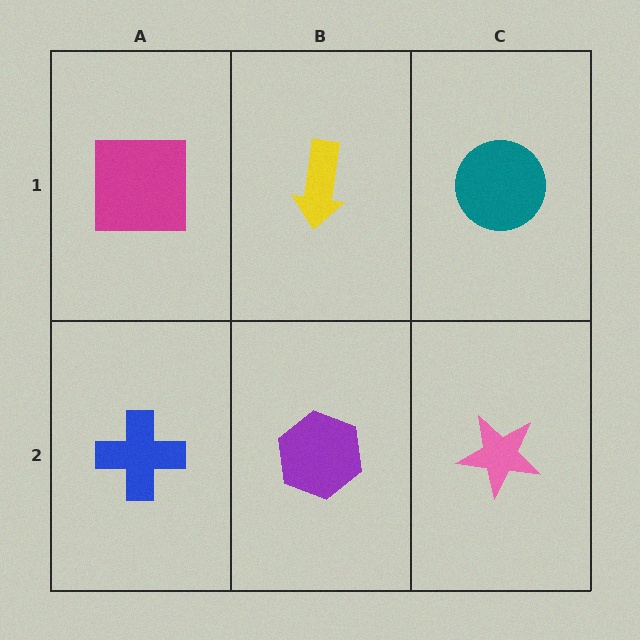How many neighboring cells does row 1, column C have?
2.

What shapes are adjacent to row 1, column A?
A blue cross (row 2, column A), a yellow arrow (row 1, column B).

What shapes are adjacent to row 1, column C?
A pink star (row 2, column C), a yellow arrow (row 1, column B).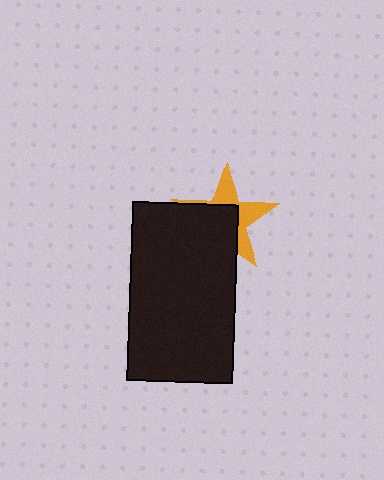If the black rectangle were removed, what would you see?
You would see the complete orange star.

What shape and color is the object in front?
The object in front is a black rectangle.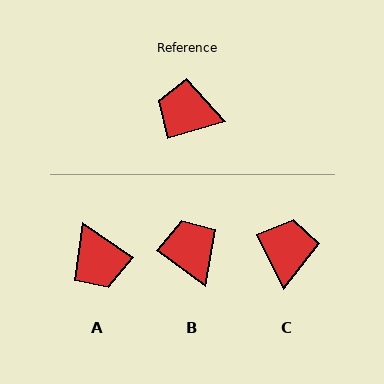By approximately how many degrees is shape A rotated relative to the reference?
Approximately 129 degrees counter-clockwise.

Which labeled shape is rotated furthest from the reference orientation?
A, about 129 degrees away.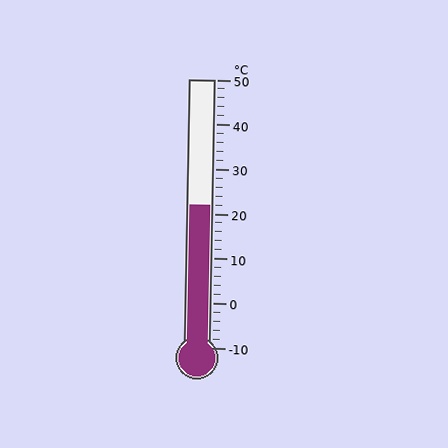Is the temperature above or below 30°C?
The temperature is below 30°C.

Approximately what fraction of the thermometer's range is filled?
The thermometer is filled to approximately 55% of its range.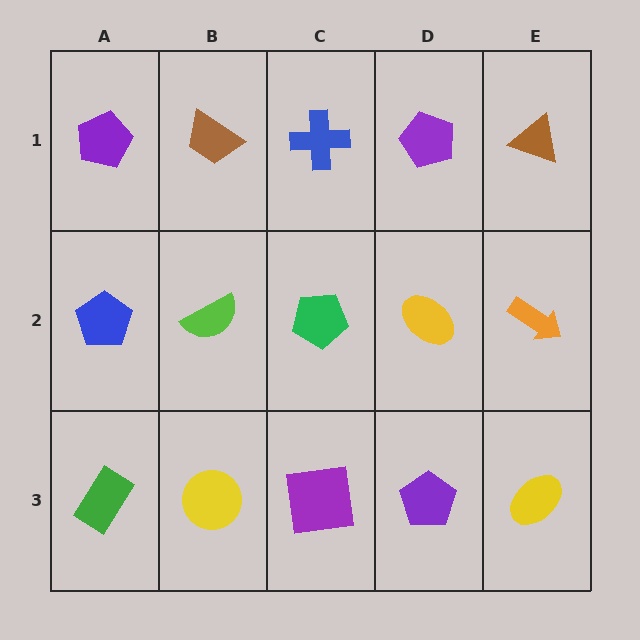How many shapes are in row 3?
5 shapes.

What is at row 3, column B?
A yellow circle.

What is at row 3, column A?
A green rectangle.